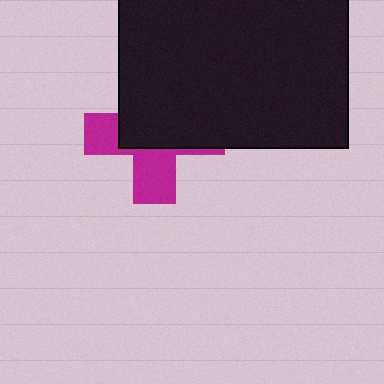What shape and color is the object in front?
The object in front is a black rectangle.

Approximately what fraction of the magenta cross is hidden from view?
Roughly 59% of the magenta cross is hidden behind the black rectangle.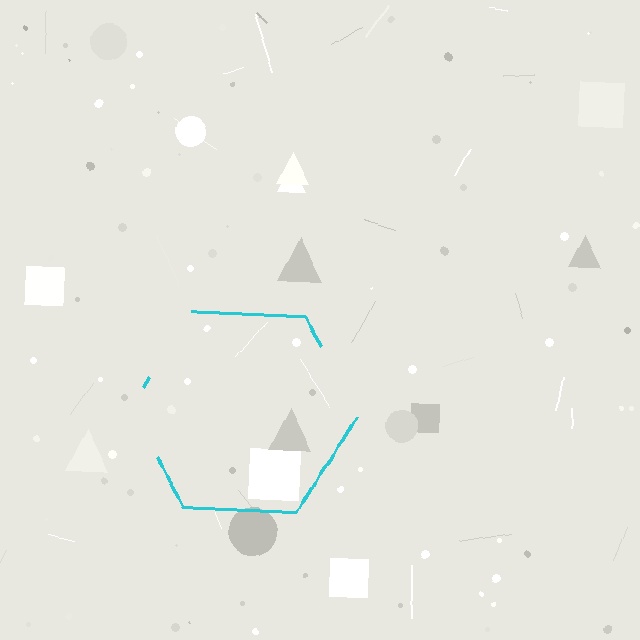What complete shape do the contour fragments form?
The contour fragments form a hexagon.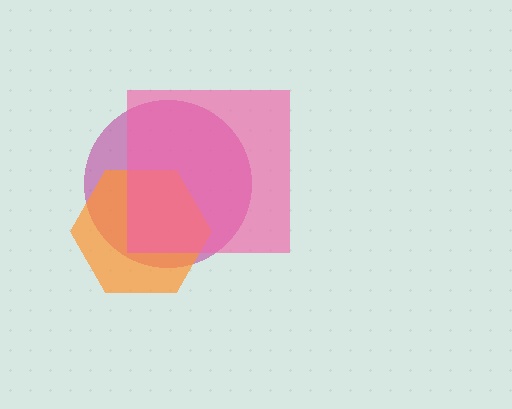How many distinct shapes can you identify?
There are 3 distinct shapes: a magenta circle, an orange hexagon, a pink square.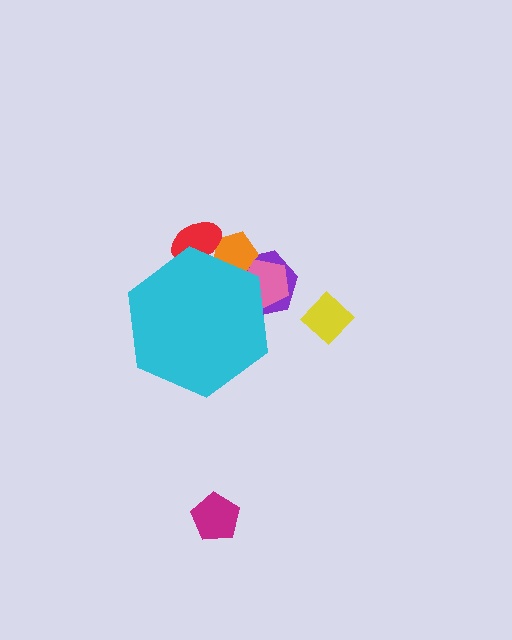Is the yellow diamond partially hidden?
No, the yellow diamond is fully visible.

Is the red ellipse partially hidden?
Yes, the red ellipse is partially hidden behind the cyan hexagon.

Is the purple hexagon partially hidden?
Yes, the purple hexagon is partially hidden behind the cyan hexagon.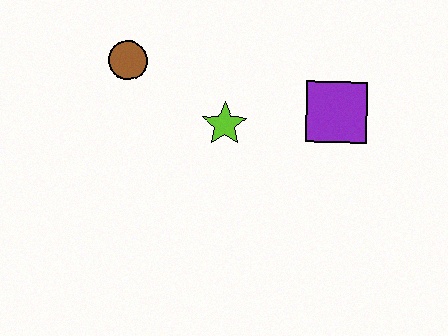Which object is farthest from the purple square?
The brown circle is farthest from the purple square.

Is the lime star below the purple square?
Yes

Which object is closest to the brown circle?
The lime star is closest to the brown circle.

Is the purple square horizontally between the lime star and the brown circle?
No